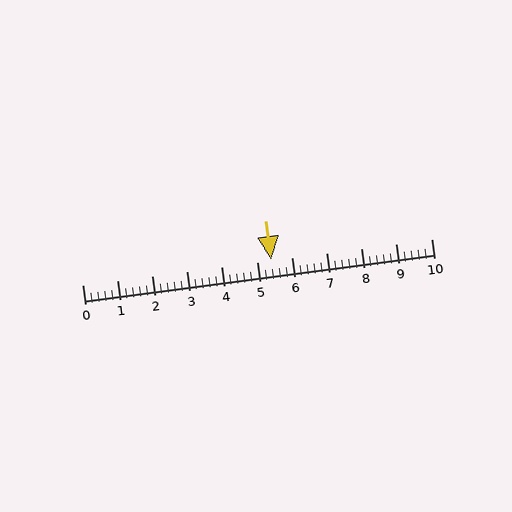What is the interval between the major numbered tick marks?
The major tick marks are spaced 1 units apart.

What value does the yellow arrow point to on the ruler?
The yellow arrow points to approximately 5.4.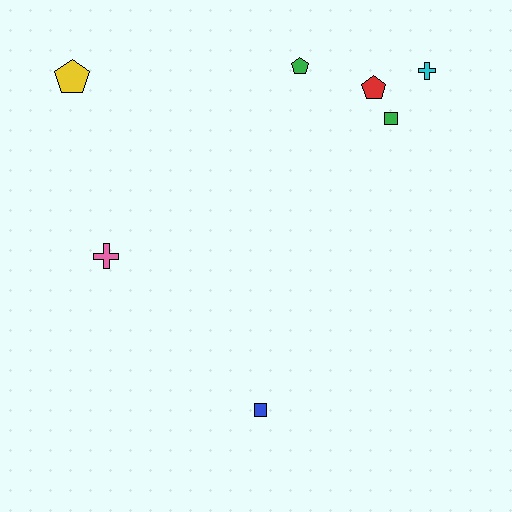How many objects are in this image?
There are 7 objects.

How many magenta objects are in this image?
There are no magenta objects.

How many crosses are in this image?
There are 2 crosses.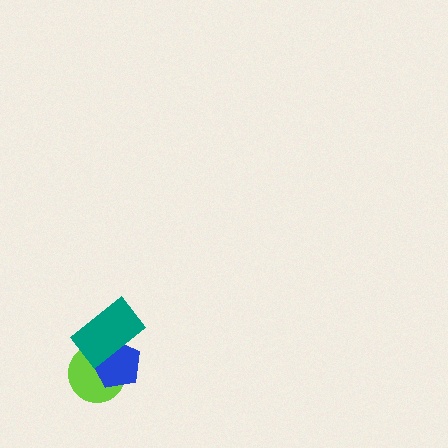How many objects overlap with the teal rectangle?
2 objects overlap with the teal rectangle.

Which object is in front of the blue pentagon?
The teal rectangle is in front of the blue pentagon.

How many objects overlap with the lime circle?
2 objects overlap with the lime circle.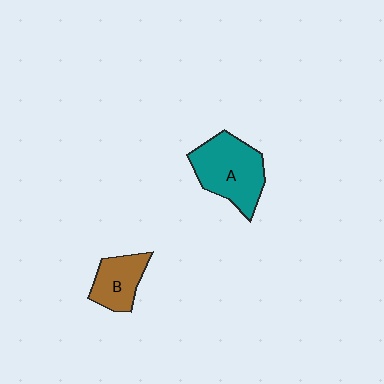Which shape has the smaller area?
Shape B (brown).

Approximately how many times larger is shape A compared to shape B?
Approximately 1.7 times.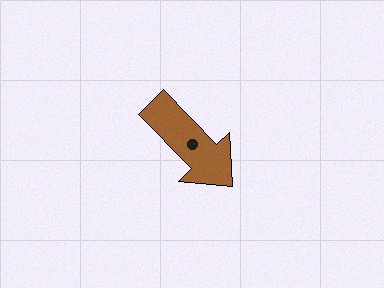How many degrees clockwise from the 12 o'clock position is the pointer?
Approximately 136 degrees.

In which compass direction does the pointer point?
Southeast.